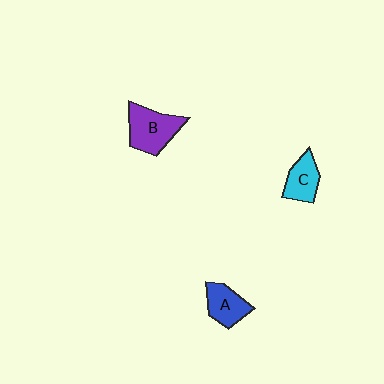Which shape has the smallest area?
Shape C (cyan).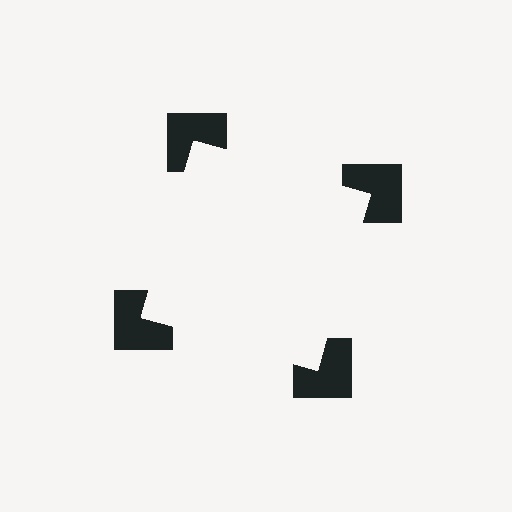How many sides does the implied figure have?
4 sides.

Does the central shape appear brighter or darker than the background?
It typically appears slightly brighter than the background, even though no actual brightness change is drawn.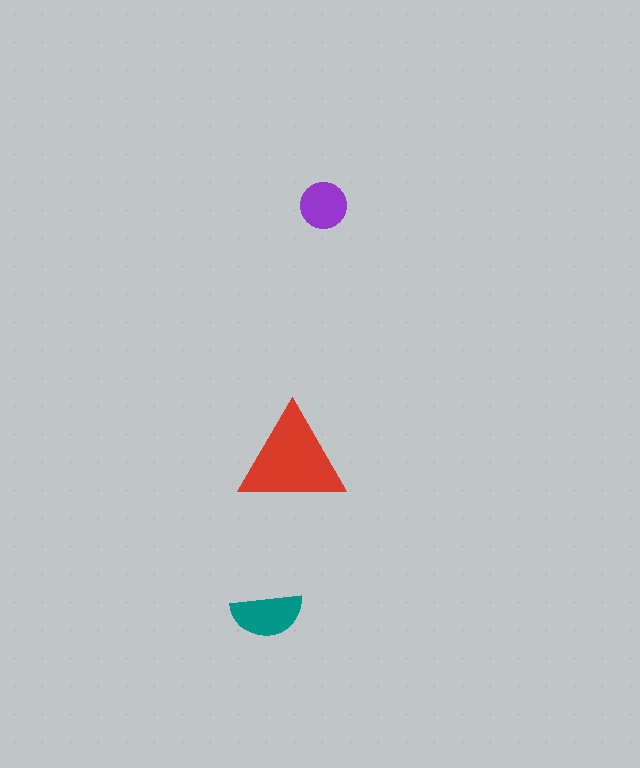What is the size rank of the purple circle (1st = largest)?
3rd.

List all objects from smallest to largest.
The purple circle, the teal semicircle, the red triangle.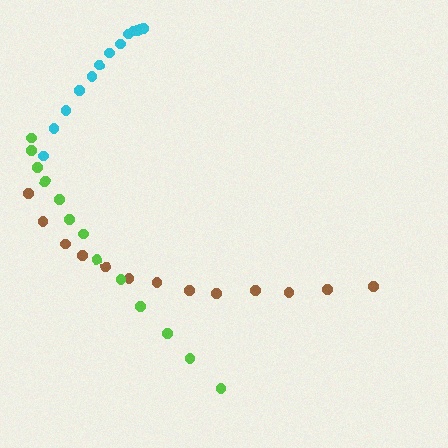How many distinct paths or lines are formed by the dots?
There are 3 distinct paths.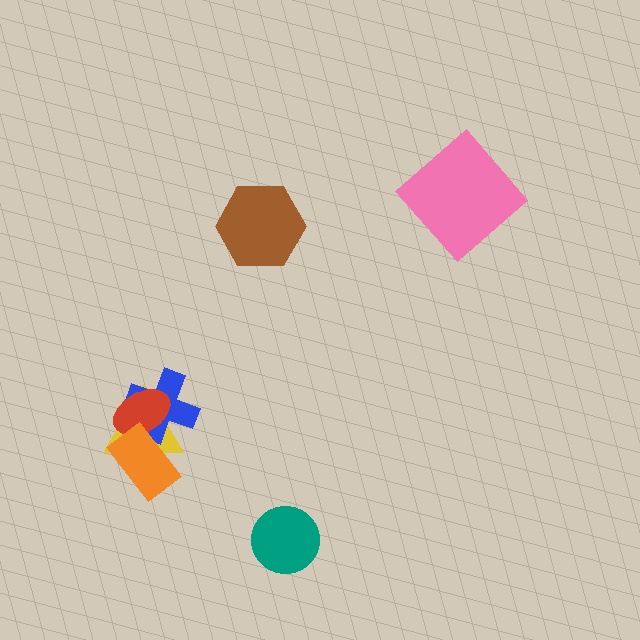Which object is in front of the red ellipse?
The orange rectangle is in front of the red ellipse.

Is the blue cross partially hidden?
Yes, it is partially covered by another shape.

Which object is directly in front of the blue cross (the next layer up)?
The red ellipse is directly in front of the blue cross.